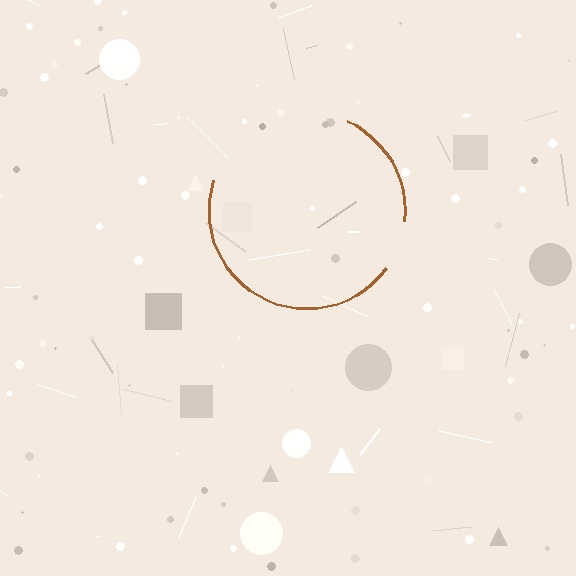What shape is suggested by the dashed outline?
The dashed outline suggests a circle.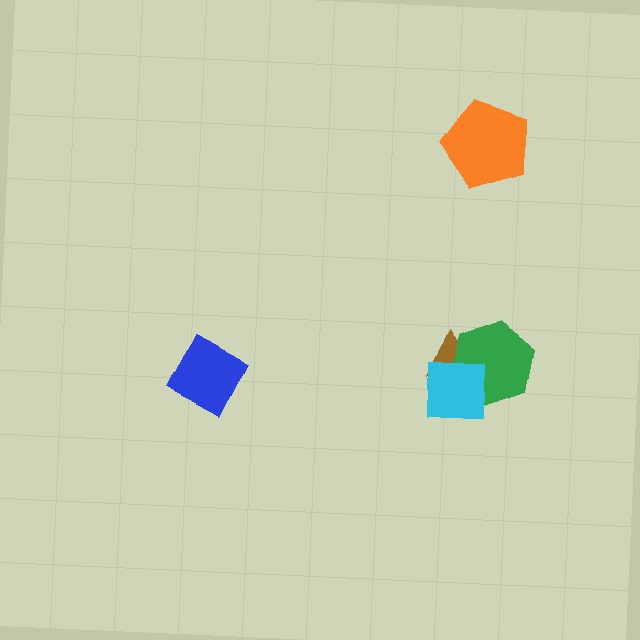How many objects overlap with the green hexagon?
2 objects overlap with the green hexagon.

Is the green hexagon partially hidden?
Yes, it is partially covered by another shape.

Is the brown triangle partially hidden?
Yes, it is partially covered by another shape.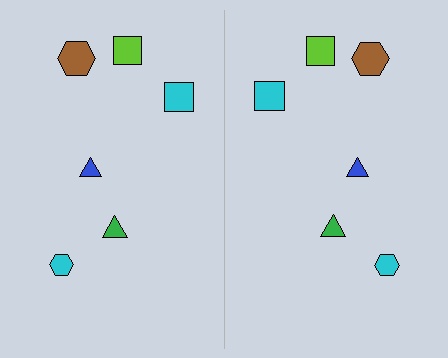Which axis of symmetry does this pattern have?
The pattern has a vertical axis of symmetry running through the center of the image.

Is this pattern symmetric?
Yes, this pattern has bilateral (reflection) symmetry.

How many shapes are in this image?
There are 12 shapes in this image.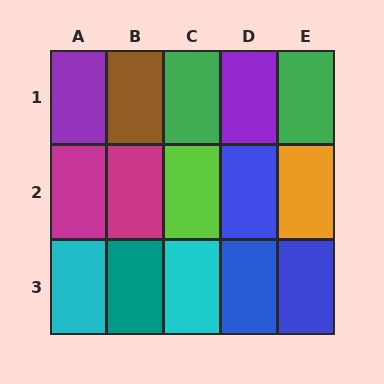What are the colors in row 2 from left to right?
Magenta, magenta, lime, blue, orange.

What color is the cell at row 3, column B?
Teal.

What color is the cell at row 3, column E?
Blue.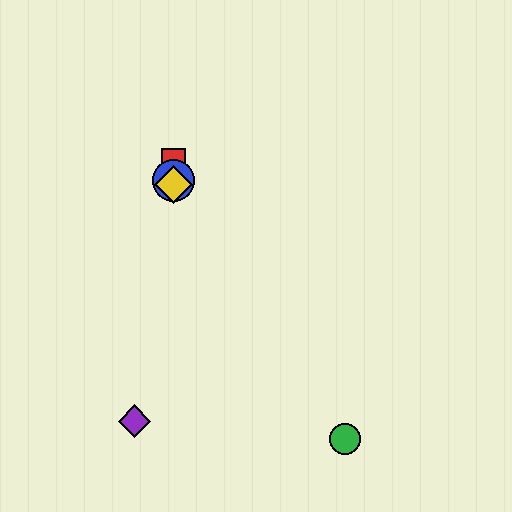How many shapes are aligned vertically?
3 shapes (the red square, the blue circle, the yellow diamond) are aligned vertically.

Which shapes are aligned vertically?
The red square, the blue circle, the yellow diamond are aligned vertically.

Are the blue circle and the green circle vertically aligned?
No, the blue circle is at x≈173 and the green circle is at x≈345.